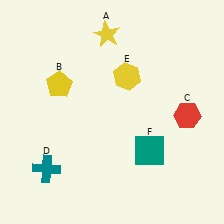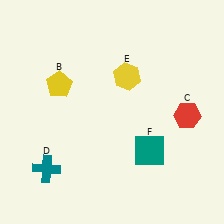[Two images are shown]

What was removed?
The yellow star (A) was removed in Image 2.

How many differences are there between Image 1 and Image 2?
There is 1 difference between the two images.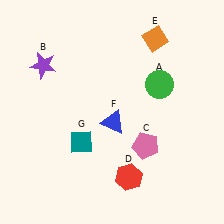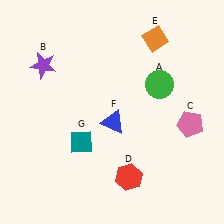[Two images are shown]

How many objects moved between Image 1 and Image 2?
1 object moved between the two images.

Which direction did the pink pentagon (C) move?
The pink pentagon (C) moved right.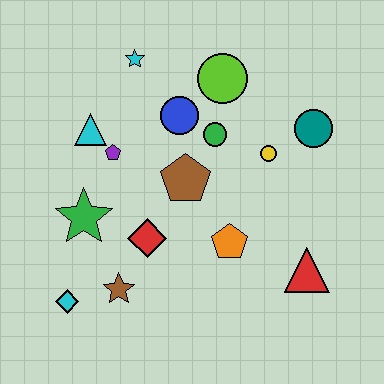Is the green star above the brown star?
Yes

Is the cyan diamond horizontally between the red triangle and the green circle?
No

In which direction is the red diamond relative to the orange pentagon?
The red diamond is to the left of the orange pentagon.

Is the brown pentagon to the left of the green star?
No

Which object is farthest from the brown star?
The teal circle is farthest from the brown star.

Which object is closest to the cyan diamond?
The brown star is closest to the cyan diamond.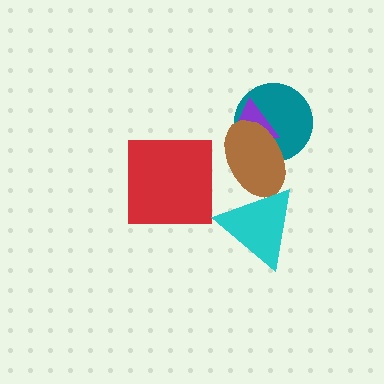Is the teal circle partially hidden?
Yes, it is partially covered by another shape.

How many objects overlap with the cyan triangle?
1 object overlaps with the cyan triangle.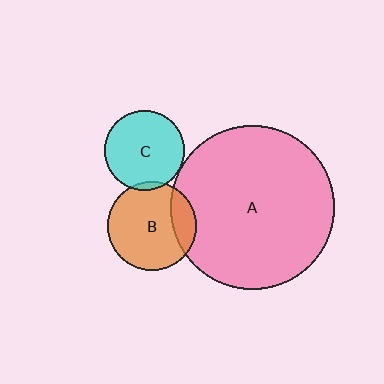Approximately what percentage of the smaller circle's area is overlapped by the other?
Approximately 20%.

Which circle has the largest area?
Circle A (pink).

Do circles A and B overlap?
Yes.